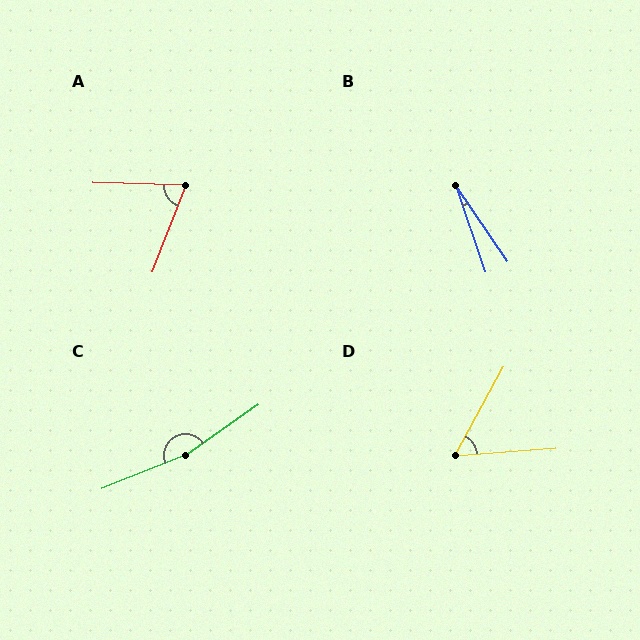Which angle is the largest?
C, at approximately 167 degrees.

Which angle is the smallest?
B, at approximately 15 degrees.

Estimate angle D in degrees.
Approximately 57 degrees.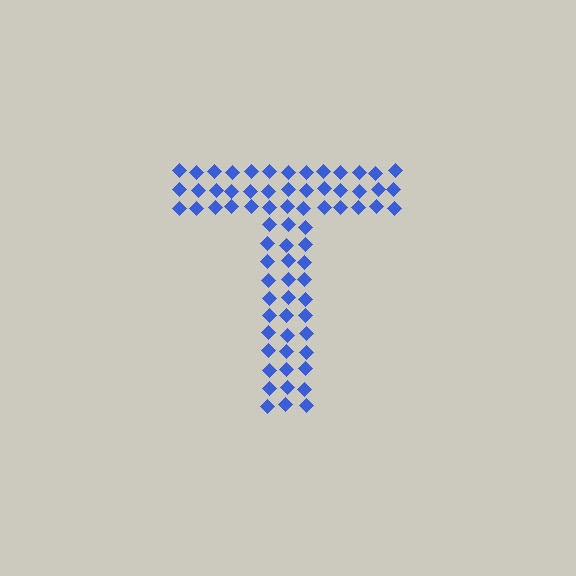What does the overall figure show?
The overall figure shows the letter T.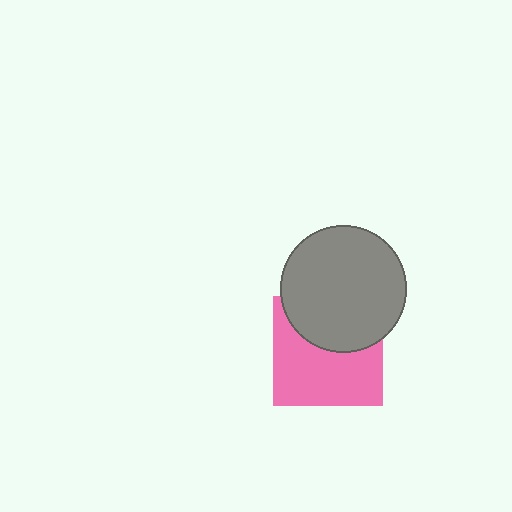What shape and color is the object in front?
The object in front is a gray circle.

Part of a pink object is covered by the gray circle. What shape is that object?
It is a square.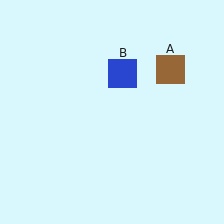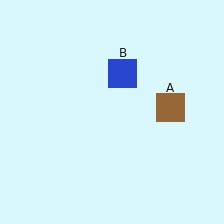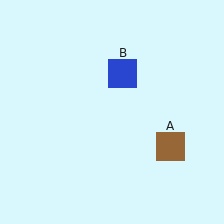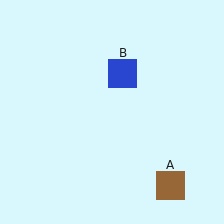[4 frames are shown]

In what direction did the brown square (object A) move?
The brown square (object A) moved down.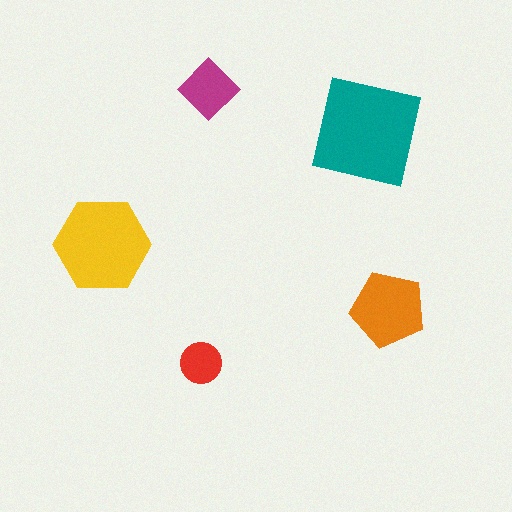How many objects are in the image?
There are 5 objects in the image.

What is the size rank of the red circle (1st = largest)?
5th.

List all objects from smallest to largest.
The red circle, the magenta diamond, the orange pentagon, the yellow hexagon, the teal square.